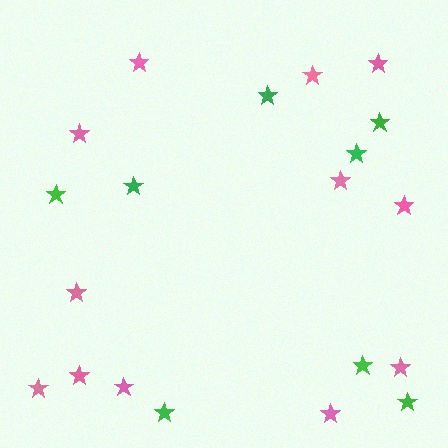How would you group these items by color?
There are 2 groups: one group of pink stars (12) and one group of green stars (8).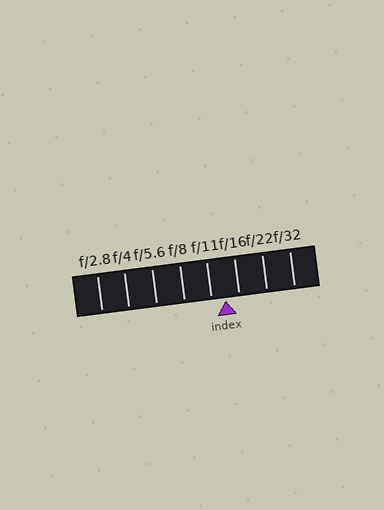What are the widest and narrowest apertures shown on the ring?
The widest aperture shown is f/2.8 and the narrowest is f/32.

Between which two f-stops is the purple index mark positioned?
The index mark is between f/11 and f/16.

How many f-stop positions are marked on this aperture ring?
There are 8 f-stop positions marked.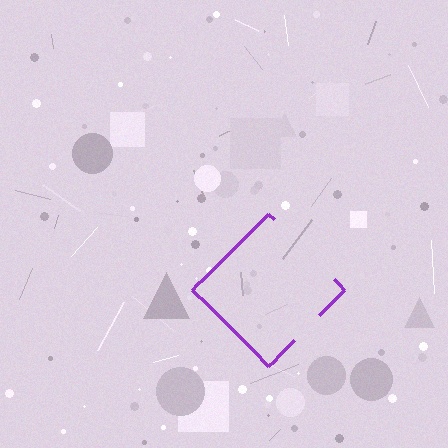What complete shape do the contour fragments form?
The contour fragments form a diamond.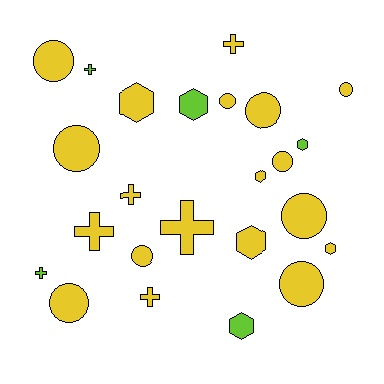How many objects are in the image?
There are 24 objects.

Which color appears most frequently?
Yellow, with 19 objects.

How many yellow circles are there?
There are 10 yellow circles.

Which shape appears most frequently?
Circle, with 10 objects.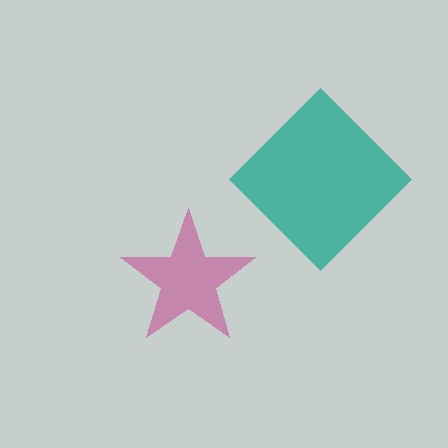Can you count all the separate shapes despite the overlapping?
Yes, there are 2 separate shapes.